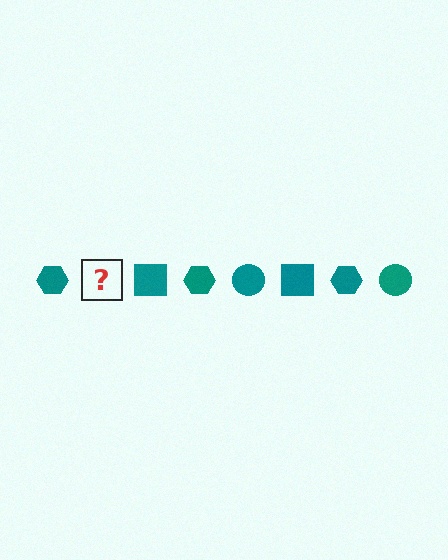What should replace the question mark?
The question mark should be replaced with a teal circle.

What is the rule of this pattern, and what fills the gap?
The rule is that the pattern cycles through hexagon, circle, square shapes in teal. The gap should be filled with a teal circle.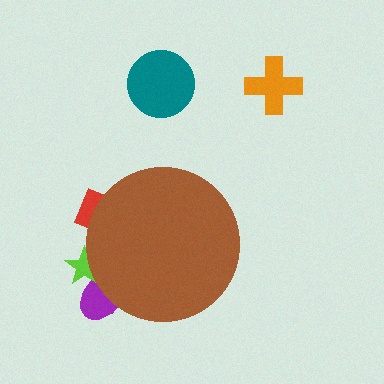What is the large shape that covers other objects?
A brown circle.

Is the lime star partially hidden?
Yes, the lime star is partially hidden behind the brown circle.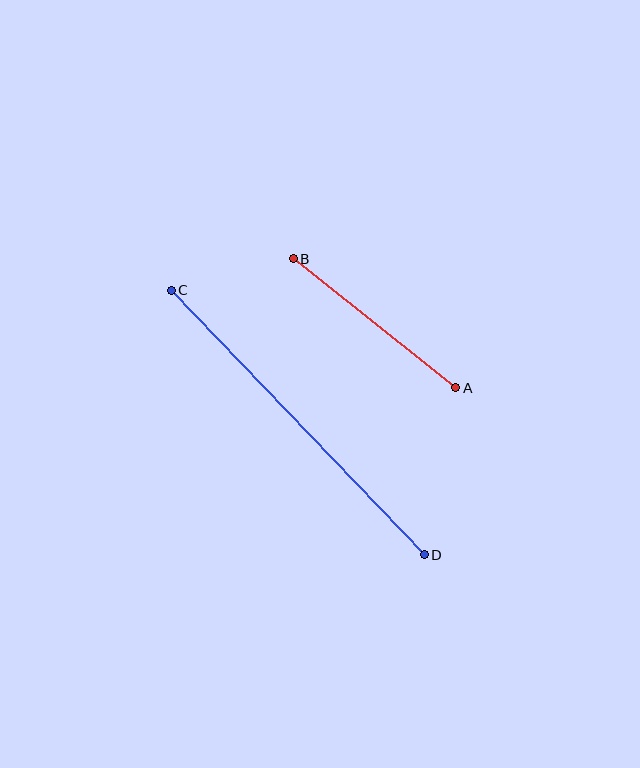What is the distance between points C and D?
The distance is approximately 366 pixels.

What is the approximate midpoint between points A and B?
The midpoint is at approximately (374, 323) pixels.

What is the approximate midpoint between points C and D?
The midpoint is at approximately (298, 423) pixels.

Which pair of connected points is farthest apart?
Points C and D are farthest apart.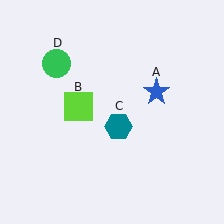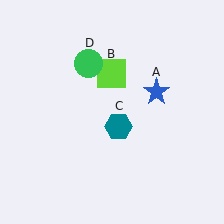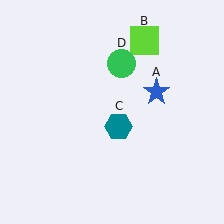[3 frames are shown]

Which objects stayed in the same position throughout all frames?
Blue star (object A) and teal hexagon (object C) remained stationary.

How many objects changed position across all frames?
2 objects changed position: lime square (object B), green circle (object D).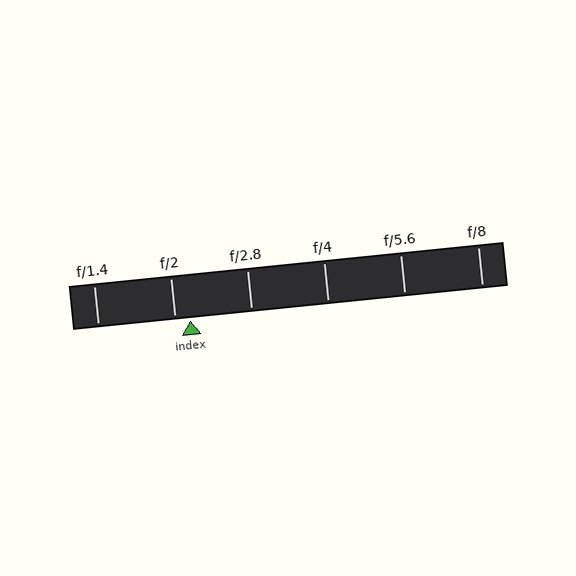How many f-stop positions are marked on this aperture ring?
There are 6 f-stop positions marked.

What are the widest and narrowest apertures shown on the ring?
The widest aperture shown is f/1.4 and the narrowest is f/8.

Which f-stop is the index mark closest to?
The index mark is closest to f/2.